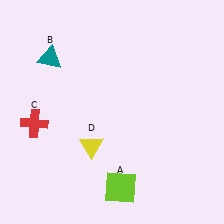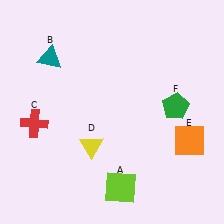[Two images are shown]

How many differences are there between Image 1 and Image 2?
There are 2 differences between the two images.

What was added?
An orange square (E), a green pentagon (F) were added in Image 2.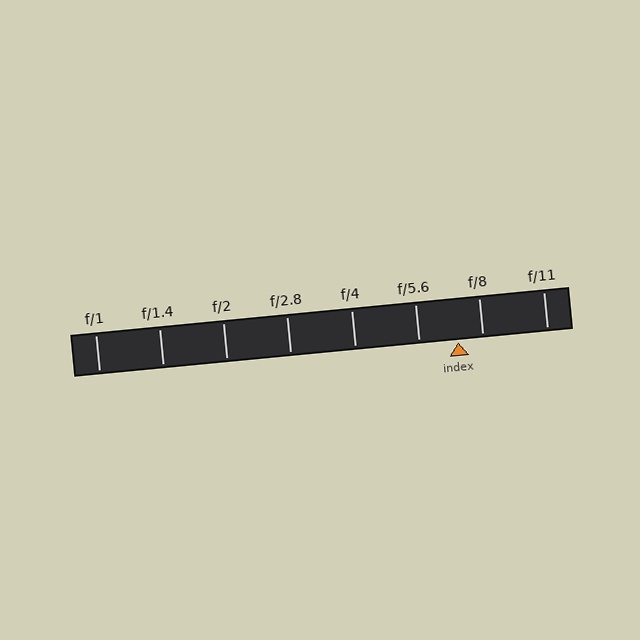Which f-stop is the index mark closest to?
The index mark is closest to f/8.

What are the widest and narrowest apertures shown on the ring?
The widest aperture shown is f/1 and the narrowest is f/11.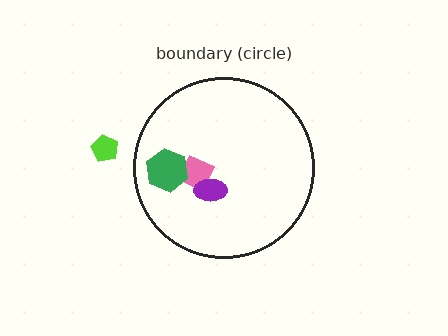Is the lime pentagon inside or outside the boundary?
Outside.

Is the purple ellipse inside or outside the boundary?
Inside.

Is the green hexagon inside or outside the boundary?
Inside.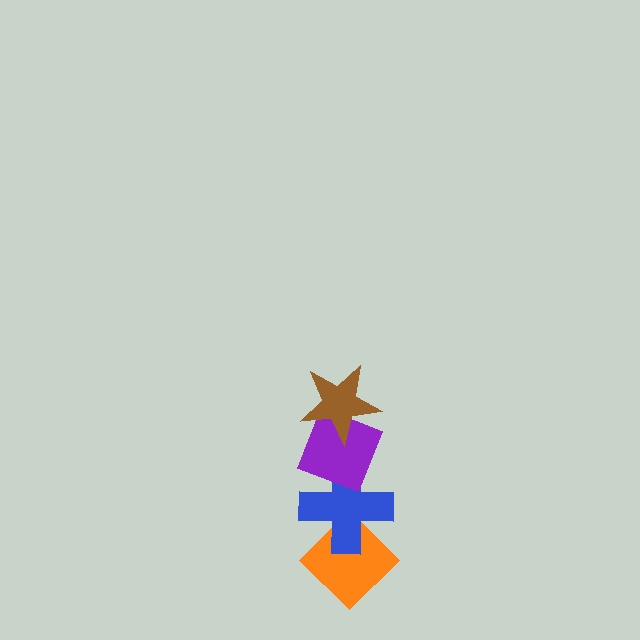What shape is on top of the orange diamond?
The blue cross is on top of the orange diamond.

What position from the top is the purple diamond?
The purple diamond is 2nd from the top.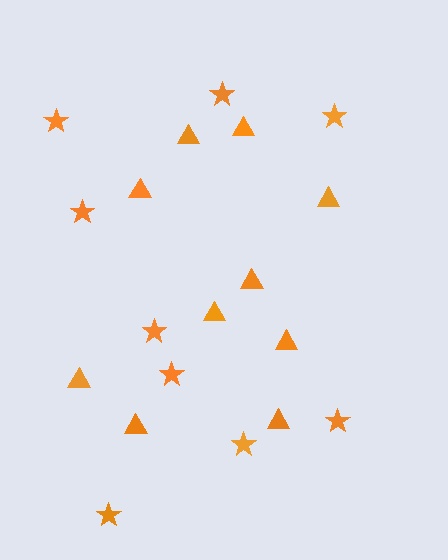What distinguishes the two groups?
There are 2 groups: one group of triangles (10) and one group of stars (9).